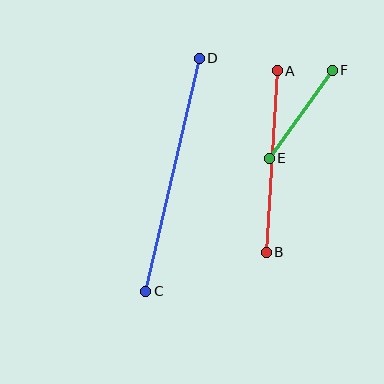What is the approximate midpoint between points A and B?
The midpoint is at approximately (272, 161) pixels.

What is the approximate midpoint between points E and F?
The midpoint is at approximately (301, 114) pixels.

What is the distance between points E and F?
The distance is approximately 108 pixels.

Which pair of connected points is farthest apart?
Points C and D are farthest apart.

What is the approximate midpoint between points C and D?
The midpoint is at approximately (172, 175) pixels.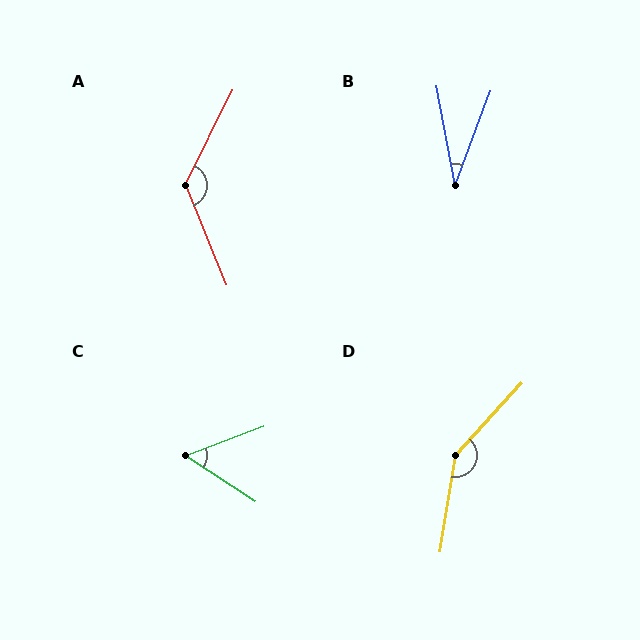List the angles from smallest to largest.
B (31°), C (54°), A (131°), D (147°).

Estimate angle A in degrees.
Approximately 131 degrees.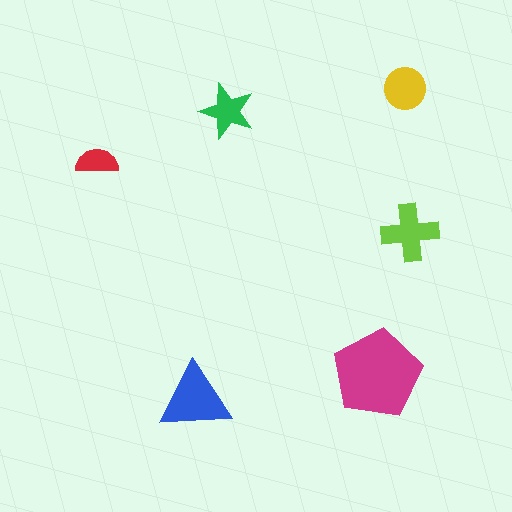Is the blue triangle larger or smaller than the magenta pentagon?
Smaller.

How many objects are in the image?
There are 6 objects in the image.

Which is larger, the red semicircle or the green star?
The green star.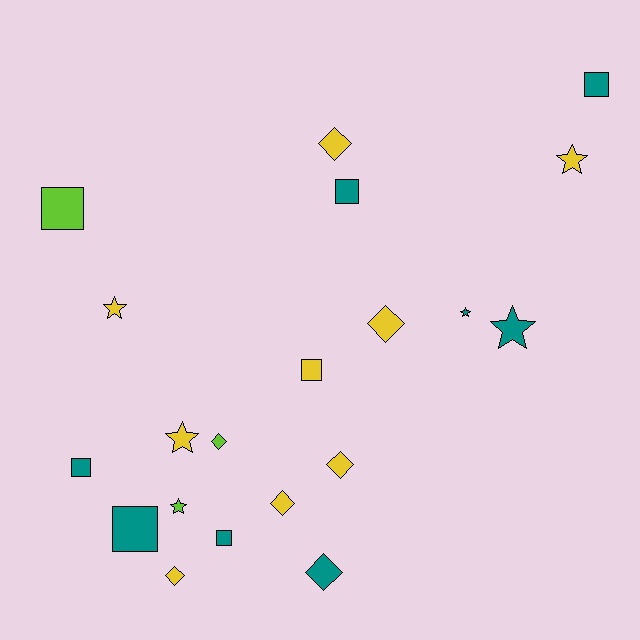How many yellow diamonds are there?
There are 5 yellow diamonds.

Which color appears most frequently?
Yellow, with 9 objects.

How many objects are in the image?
There are 20 objects.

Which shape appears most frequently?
Diamond, with 7 objects.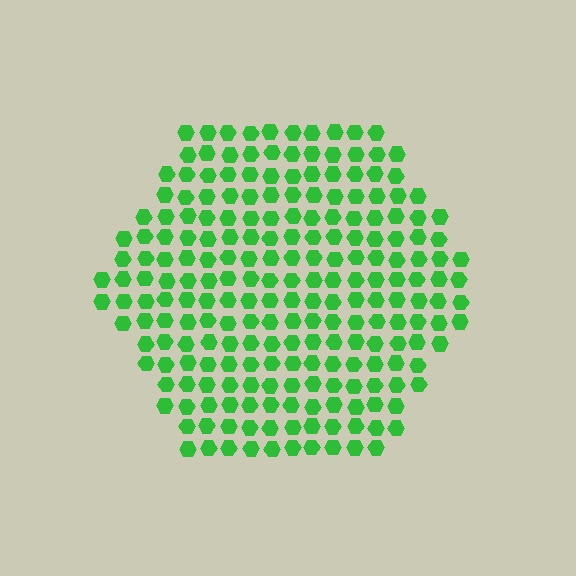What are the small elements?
The small elements are hexagons.